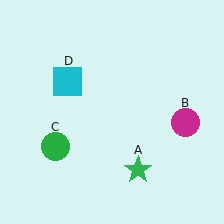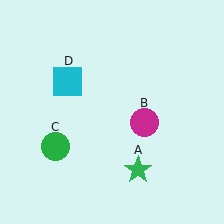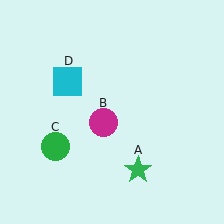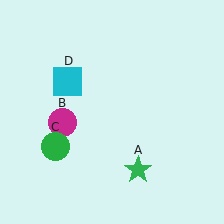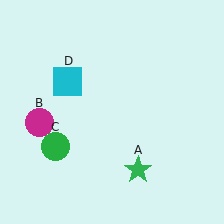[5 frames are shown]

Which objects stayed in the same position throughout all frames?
Green star (object A) and green circle (object C) and cyan square (object D) remained stationary.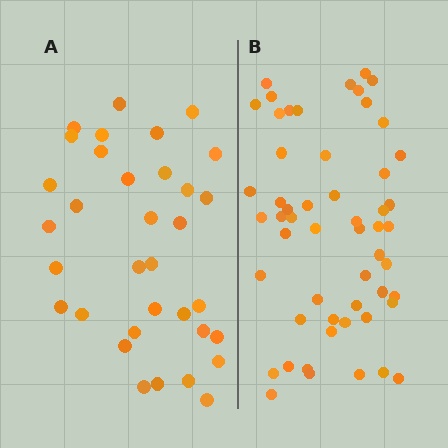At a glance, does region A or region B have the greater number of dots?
Region B (the right region) has more dots.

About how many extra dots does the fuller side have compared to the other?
Region B has approximately 20 more dots than region A.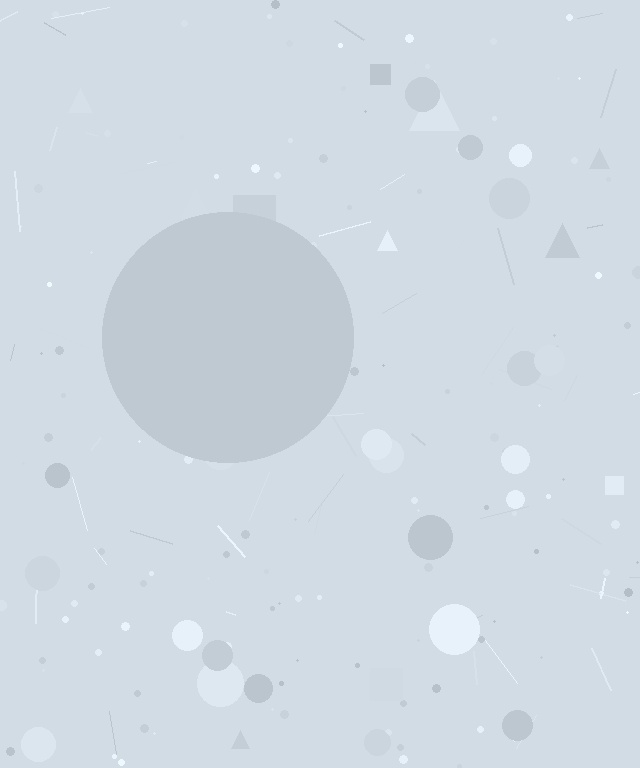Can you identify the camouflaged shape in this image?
The camouflaged shape is a circle.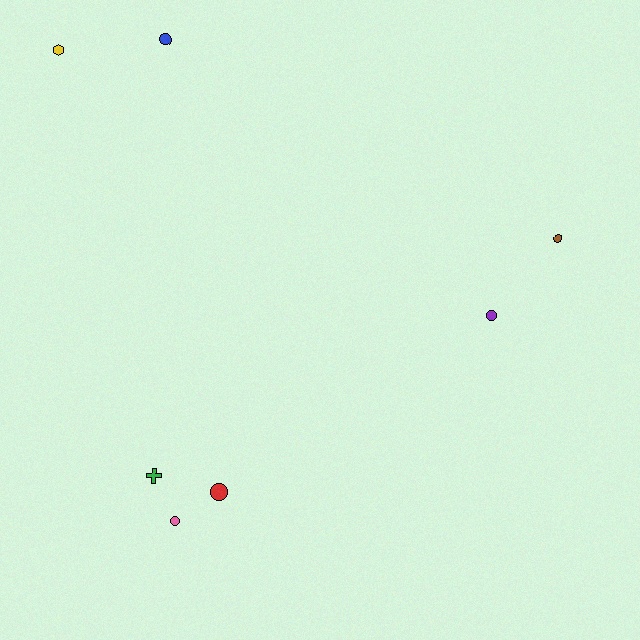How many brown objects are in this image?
There is 1 brown object.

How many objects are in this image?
There are 7 objects.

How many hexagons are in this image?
There is 1 hexagon.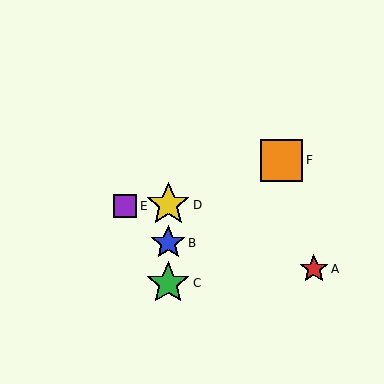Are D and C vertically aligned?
Yes, both are at x≈168.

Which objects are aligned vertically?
Objects B, C, D are aligned vertically.